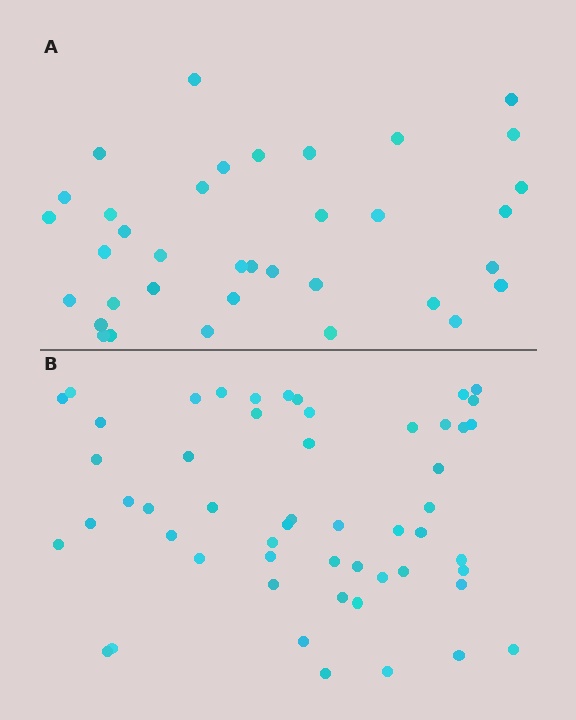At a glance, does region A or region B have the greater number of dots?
Region B (the bottom region) has more dots.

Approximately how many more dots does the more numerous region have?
Region B has approximately 15 more dots than region A.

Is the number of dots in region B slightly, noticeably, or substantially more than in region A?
Region B has substantially more. The ratio is roughly 1.5 to 1.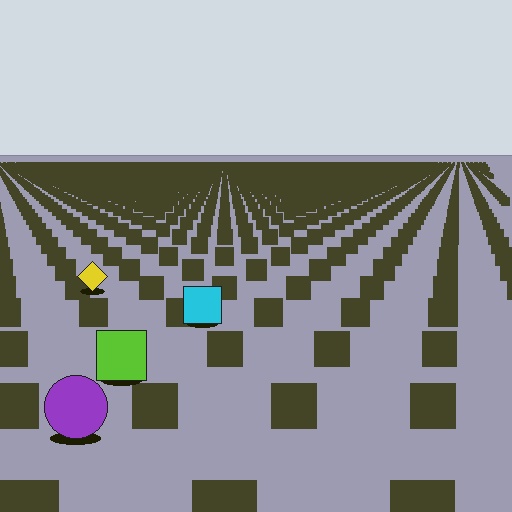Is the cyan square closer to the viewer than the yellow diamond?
Yes. The cyan square is closer — you can tell from the texture gradient: the ground texture is coarser near it.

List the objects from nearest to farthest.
From nearest to farthest: the purple circle, the lime square, the cyan square, the yellow diamond.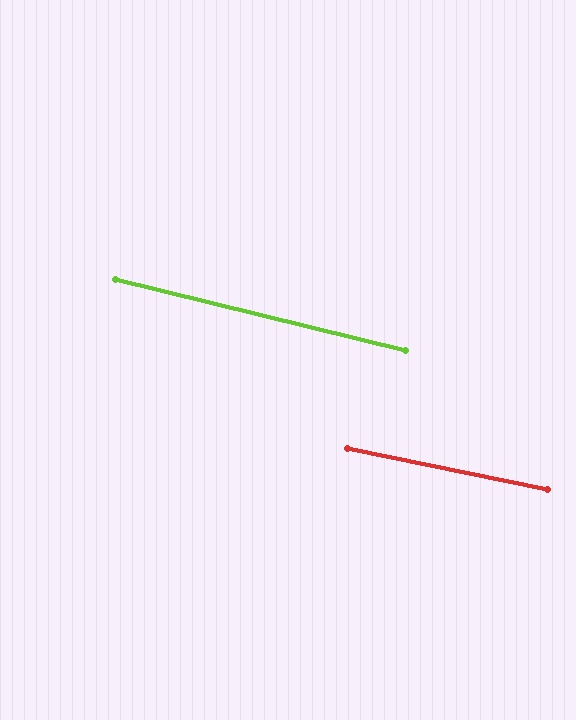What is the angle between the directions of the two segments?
Approximately 2 degrees.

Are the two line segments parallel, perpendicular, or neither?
Parallel — their directions differ by only 1.9°.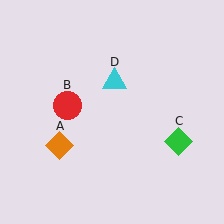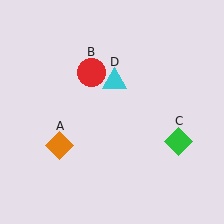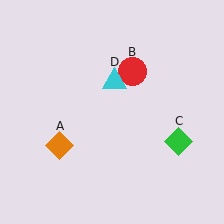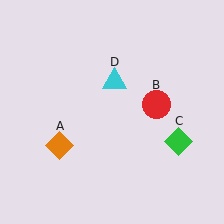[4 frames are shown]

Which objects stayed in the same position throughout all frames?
Orange diamond (object A) and green diamond (object C) and cyan triangle (object D) remained stationary.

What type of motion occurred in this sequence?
The red circle (object B) rotated clockwise around the center of the scene.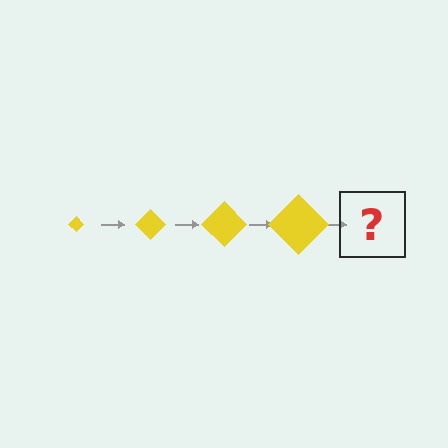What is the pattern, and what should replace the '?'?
The pattern is that the diamond gets progressively larger each step. The '?' should be a yellow diamond, larger than the previous one.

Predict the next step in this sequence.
The next step is a yellow diamond, larger than the previous one.